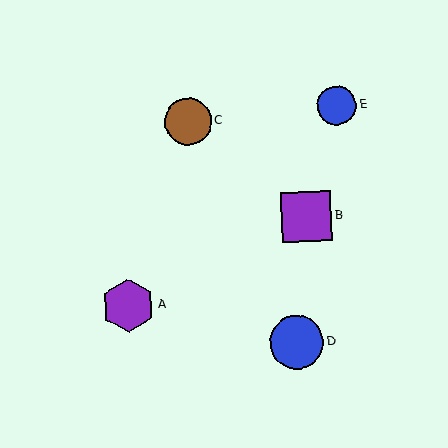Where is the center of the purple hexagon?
The center of the purple hexagon is at (128, 306).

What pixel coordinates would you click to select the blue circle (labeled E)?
Click at (337, 106) to select the blue circle E.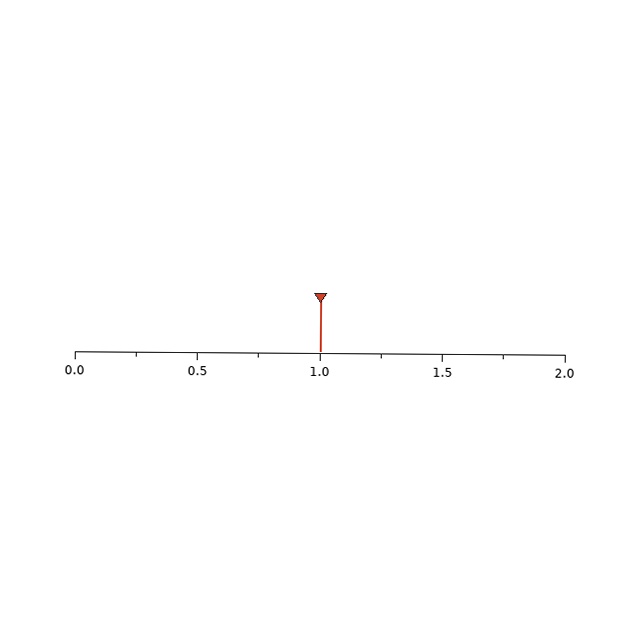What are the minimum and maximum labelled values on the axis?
The axis runs from 0.0 to 2.0.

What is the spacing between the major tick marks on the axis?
The major ticks are spaced 0.5 apart.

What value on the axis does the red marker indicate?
The marker indicates approximately 1.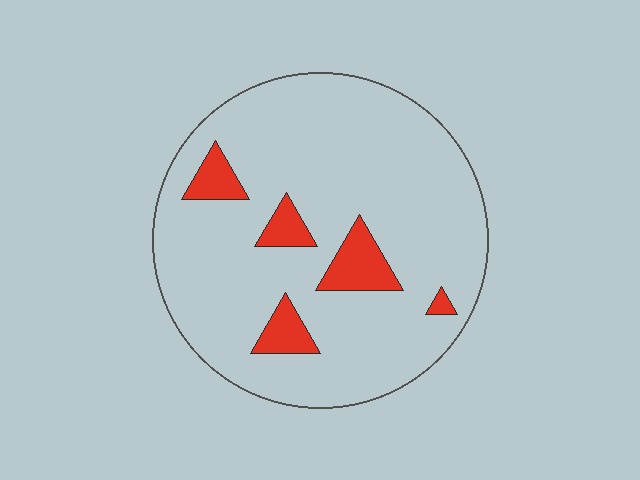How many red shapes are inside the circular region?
5.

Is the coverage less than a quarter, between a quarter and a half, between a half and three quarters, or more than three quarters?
Less than a quarter.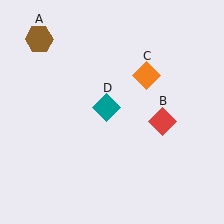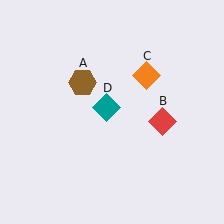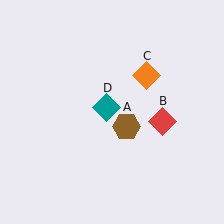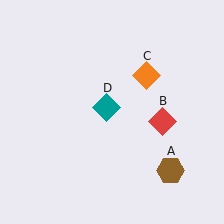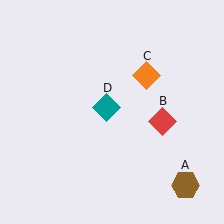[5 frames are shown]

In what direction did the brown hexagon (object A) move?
The brown hexagon (object A) moved down and to the right.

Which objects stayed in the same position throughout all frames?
Red diamond (object B) and orange diamond (object C) and teal diamond (object D) remained stationary.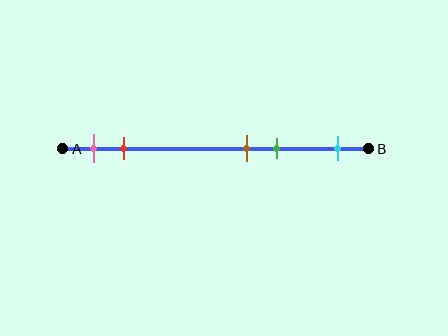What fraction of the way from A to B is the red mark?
The red mark is approximately 20% (0.2) of the way from A to B.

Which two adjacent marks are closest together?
The brown and green marks are the closest adjacent pair.